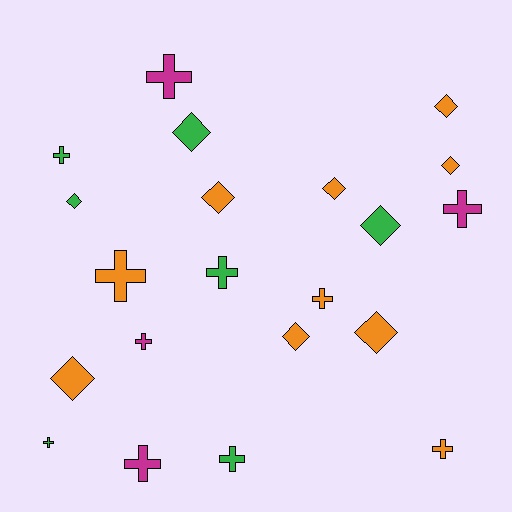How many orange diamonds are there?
There are 7 orange diamonds.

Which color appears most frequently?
Orange, with 10 objects.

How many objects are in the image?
There are 21 objects.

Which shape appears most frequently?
Cross, with 11 objects.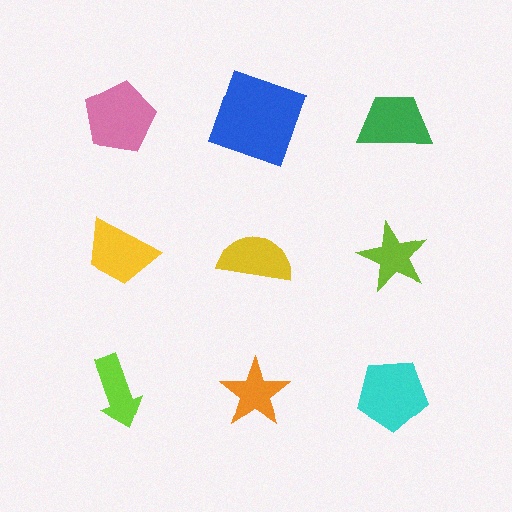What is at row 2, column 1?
A yellow trapezoid.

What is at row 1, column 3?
A green trapezoid.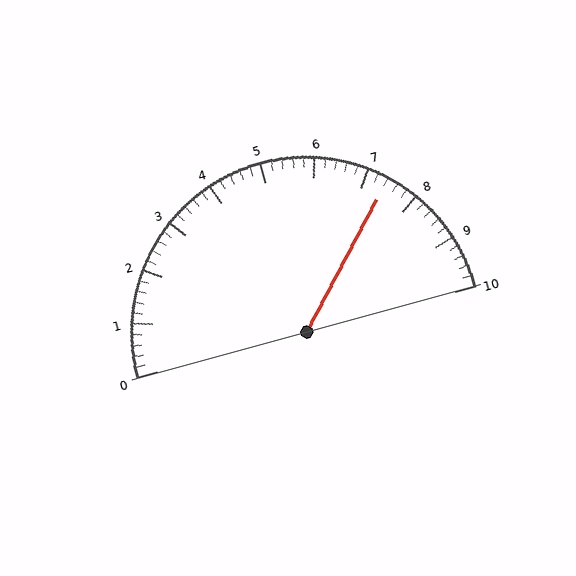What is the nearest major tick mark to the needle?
The nearest major tick mark is 7.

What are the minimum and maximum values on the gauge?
The gauge ranges from 0 to 10.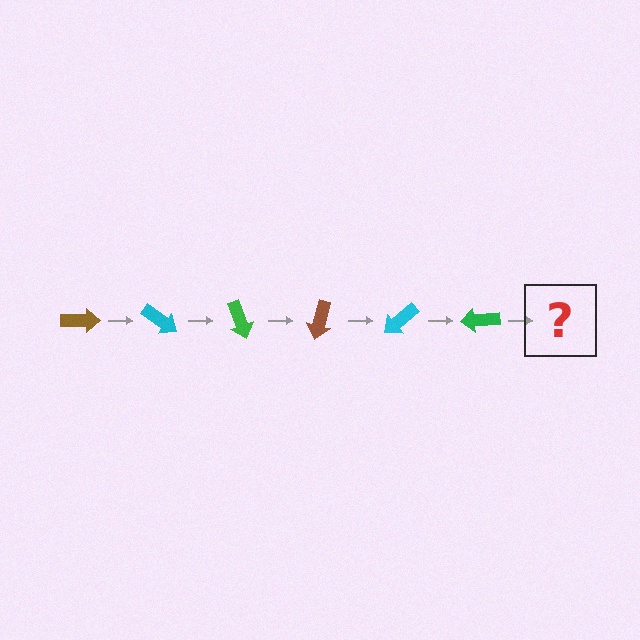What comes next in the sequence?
The next element should be a brown arrow, rotated 210 degrees from the start.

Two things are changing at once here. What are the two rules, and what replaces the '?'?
The two rules are that it rotates 35 degrees each step and the color cycles through brown, cyan, and green. The '?' should be a brown arrow, rotated 210 degrees from the start.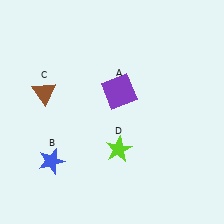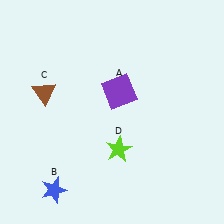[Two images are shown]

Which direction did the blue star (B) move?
The blue star (B) moved down.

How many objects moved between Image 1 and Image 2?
1 object moved between the two images.